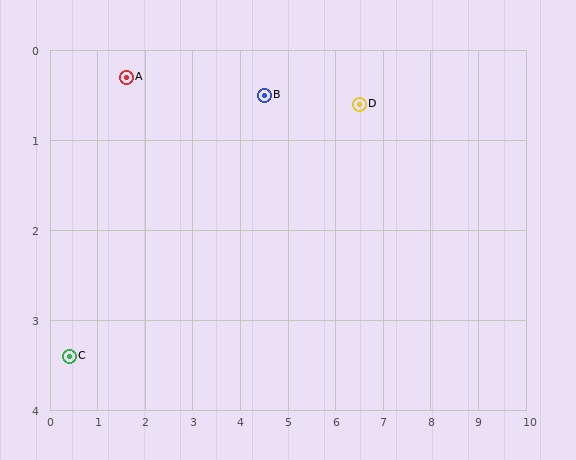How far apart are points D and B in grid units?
Points D and B are about 2.0 grid units apart.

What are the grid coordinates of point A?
Point A is at approximately (1.6, 0.3).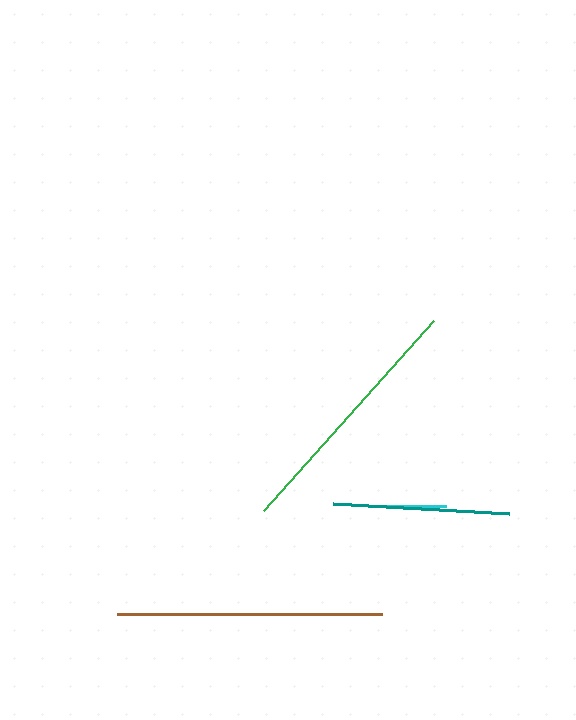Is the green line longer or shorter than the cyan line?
The green line is longer than the cyan line.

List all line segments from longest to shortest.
From longest to shortest: brown, green, teal, cyan.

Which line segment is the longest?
The brown line is the longest at approximately 266 pixels.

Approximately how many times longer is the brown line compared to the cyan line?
The brown line is approximately 4.0 times the length of the cyan line.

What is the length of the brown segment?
The brown segment is approximately 266 pixels long.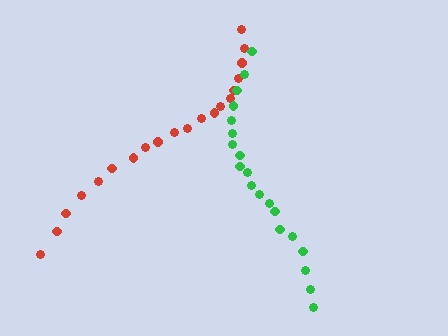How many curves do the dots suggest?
There are 2 distinct paths.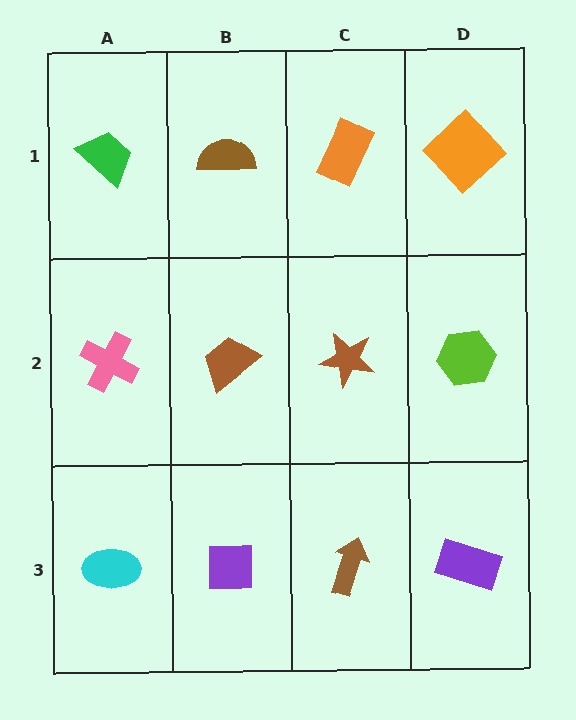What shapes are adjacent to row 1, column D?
A lime hexagon (row 2, column D), an orange rectangle (row 1, column C).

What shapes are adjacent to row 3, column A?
A pink cross (row 2, column A), a purple square (row 3, column B).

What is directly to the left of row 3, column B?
A cyan ellipse.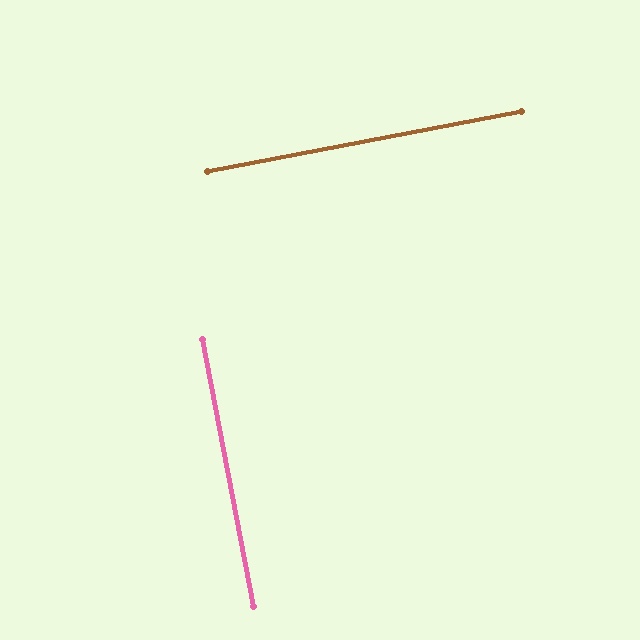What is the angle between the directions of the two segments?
Approximately 90 degrees.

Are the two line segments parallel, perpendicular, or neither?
Perpendicular — they meet at approximately 90°.